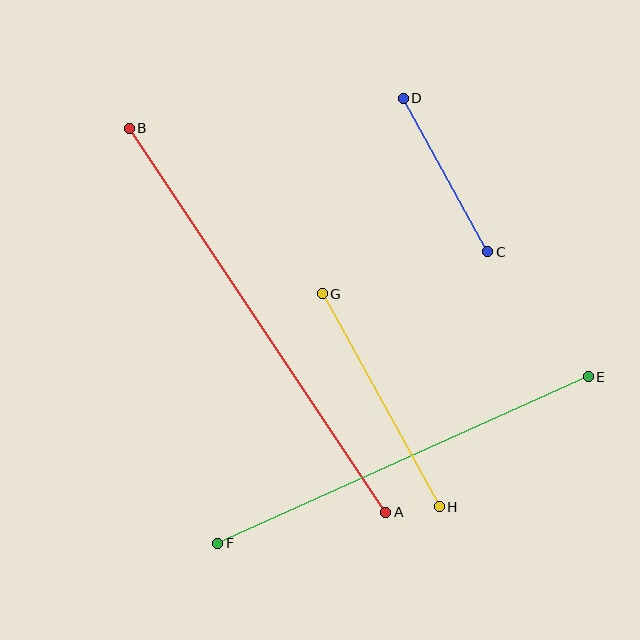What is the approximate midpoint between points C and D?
The midpoint is at approximately (445, 175) pixels.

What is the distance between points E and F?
The distance is approximately 406 pixels.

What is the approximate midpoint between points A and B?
The midpoint is at approximately (257, 320) pixels.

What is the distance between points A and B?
The distance is approximately 462 pixels.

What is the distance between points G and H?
The distance is approximately 243 pixels.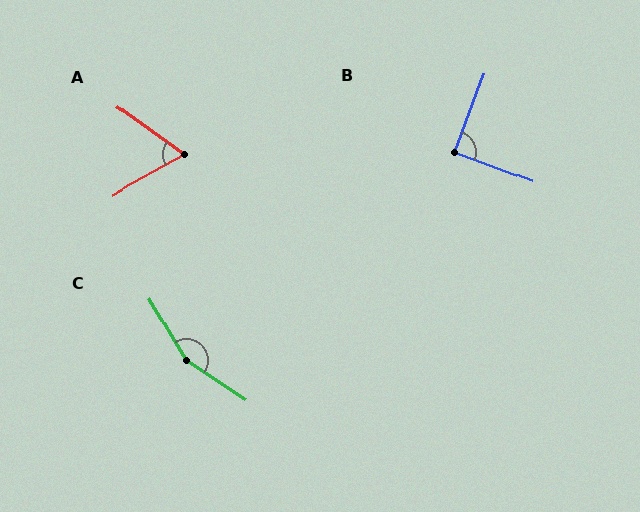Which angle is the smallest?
A, at approximately 65 degrees.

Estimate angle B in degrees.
Approximately 90 degrees.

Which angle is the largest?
C, at approximately 155 degrees.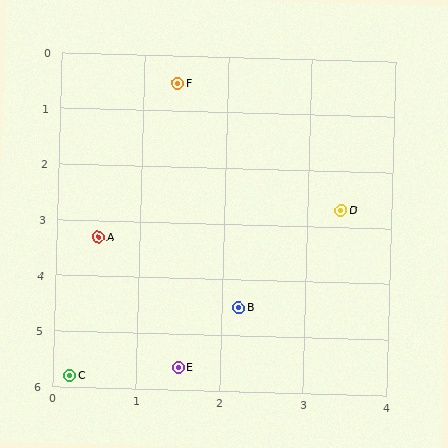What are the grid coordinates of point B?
Point B is at approximately (2.2, 4.5).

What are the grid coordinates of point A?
Point A is at approximately (0.5, 3.3).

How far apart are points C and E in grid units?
Points C and E are about 1.3 grid units apart.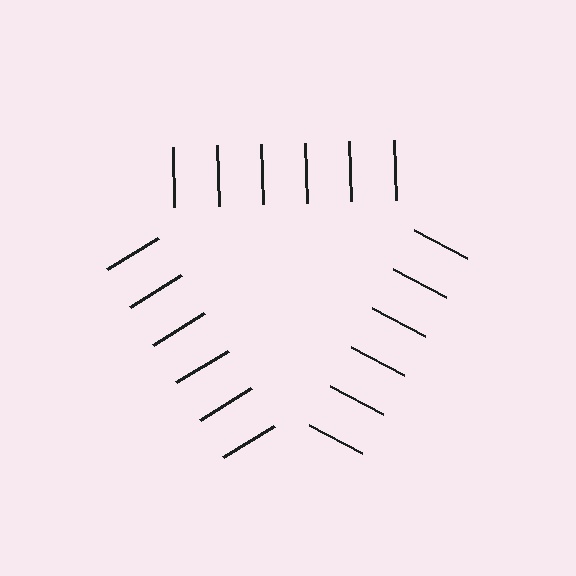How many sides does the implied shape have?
3 sides — the line-ends trace a triangle.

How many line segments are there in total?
18 — 6 along each of the 3 edges.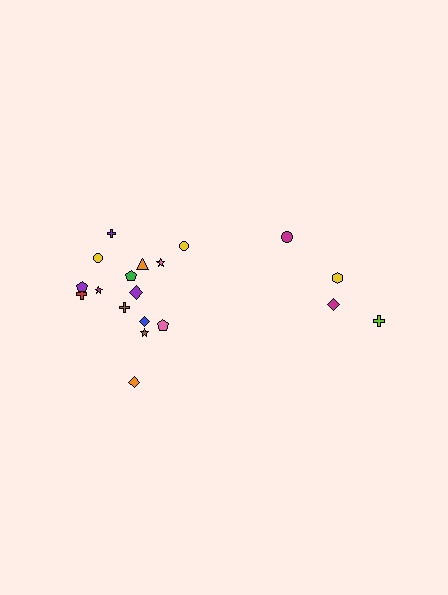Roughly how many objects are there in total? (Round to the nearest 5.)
Roughly 20 objects in total.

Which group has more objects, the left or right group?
The left group.